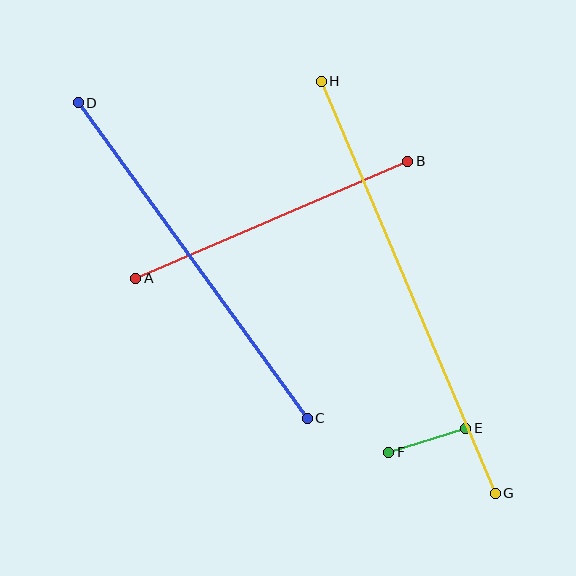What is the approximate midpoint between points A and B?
The midpoint is at approximately (272, 220) pixels.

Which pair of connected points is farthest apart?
Points G and H are farthest apart.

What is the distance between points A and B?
The distance is approximately 296 pixels.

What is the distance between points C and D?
The distance is approximately 390 pixels.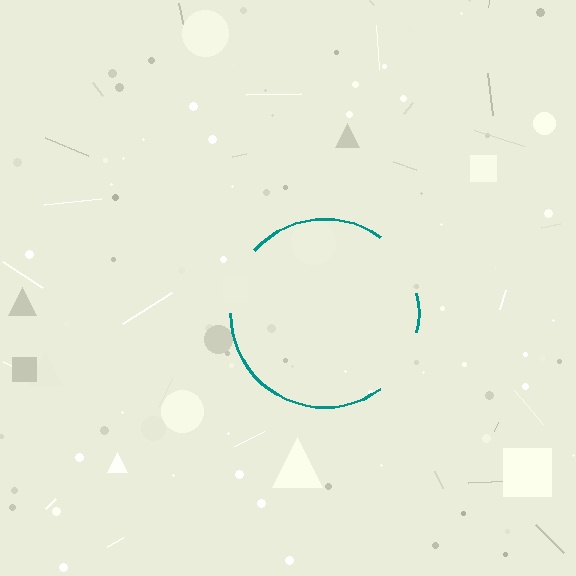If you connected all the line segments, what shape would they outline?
They would outline a circle.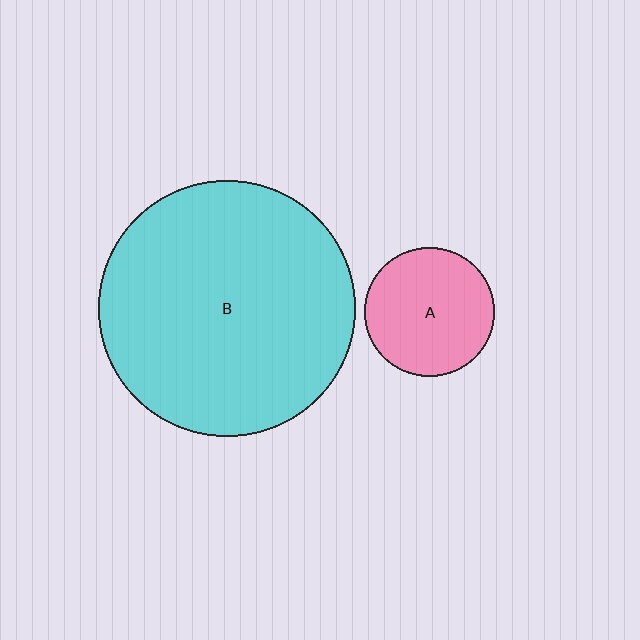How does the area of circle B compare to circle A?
Approximately 3.9 times.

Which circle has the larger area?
Circle B (cyan).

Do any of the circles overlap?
No, none of the circles overlap.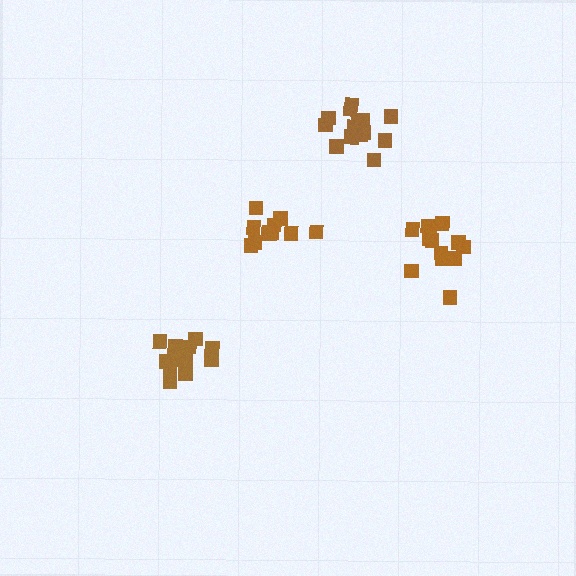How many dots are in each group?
Group 1: 12 dots, Group 2: 14 dots, Group 3: 11 dots, Group 4: 12 dots (49 total).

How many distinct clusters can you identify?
There are 4 distinct clusters.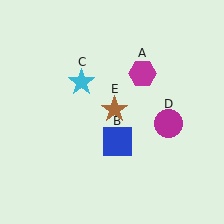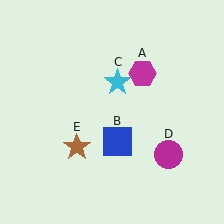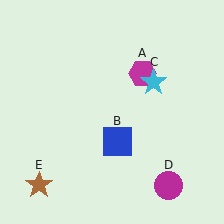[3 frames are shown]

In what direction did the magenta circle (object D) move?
The magenta circle (object D) moved down.